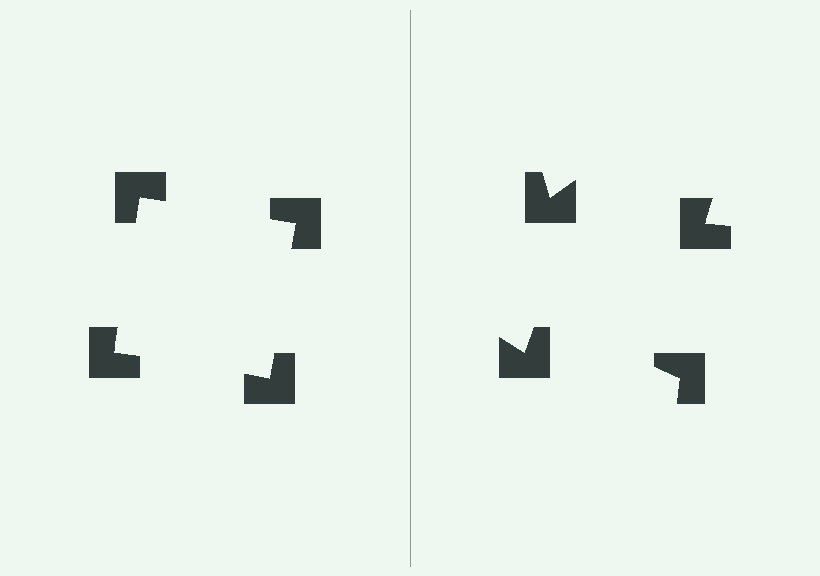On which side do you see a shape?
An illusory square appears on the left side. On the right side the wedge cuts are rotated, so no coherent shape forms.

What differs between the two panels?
The notched squares are positioned identically on both sides; only the wedge orientations differ. On the left they align to a square; on the right they are misaligned.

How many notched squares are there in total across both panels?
8 — 4 on each side.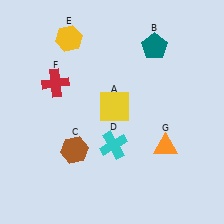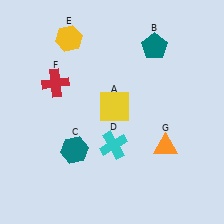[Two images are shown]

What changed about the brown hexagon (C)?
In Image 1, C is brown. In Image 2, it changed to teal.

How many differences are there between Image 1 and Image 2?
There is 1 difference between the two images.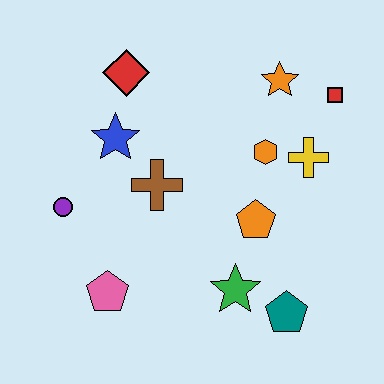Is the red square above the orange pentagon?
Yes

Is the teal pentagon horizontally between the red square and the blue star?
Yes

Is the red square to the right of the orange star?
Yes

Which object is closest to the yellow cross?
The orange hexagon is closest to the yellow cross.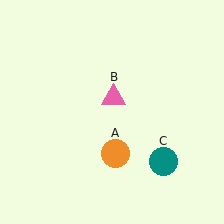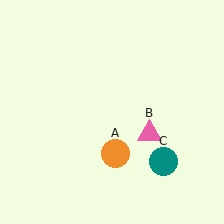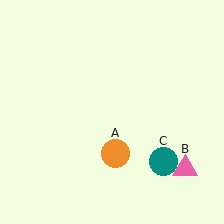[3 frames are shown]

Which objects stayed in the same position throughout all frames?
Orange circle (object A) and teal circle (object C) remained stationary.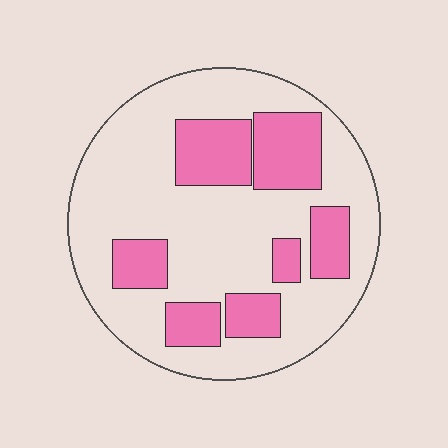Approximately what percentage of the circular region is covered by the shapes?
Approximately 30%.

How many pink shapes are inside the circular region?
7.